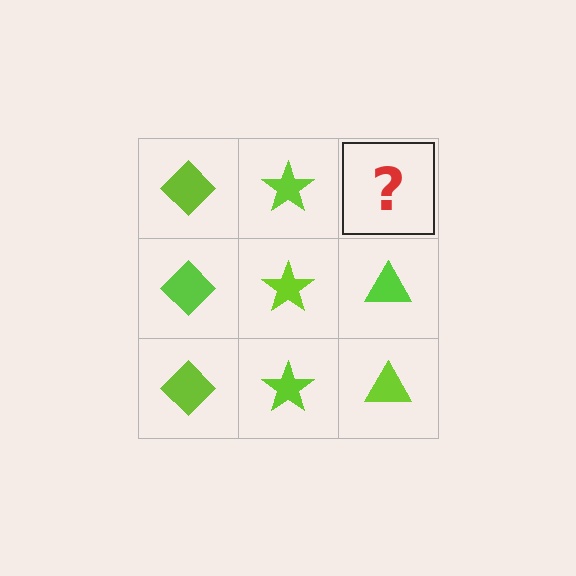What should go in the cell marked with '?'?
The missing cell should contain a lime triangle.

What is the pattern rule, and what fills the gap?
The rule is that each column has a consistent shape. The gap should be filled with a lime triangle.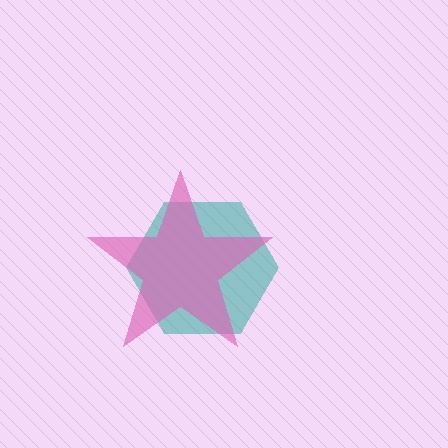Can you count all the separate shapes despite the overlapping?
Yes, there are 2 separate shapes.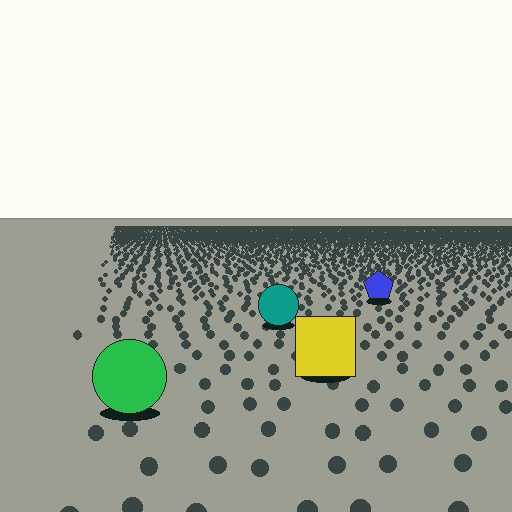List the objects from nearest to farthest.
From nearest to farthest: the green circle, the yellow square, the teal circle, the blue pentagon.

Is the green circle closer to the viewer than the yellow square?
Yes. The green circle is closer — you can tell from the texture gradient: the ground texture is coarser near it.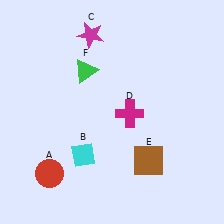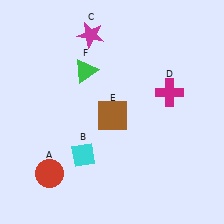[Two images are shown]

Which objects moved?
The objects that moved are: the magenta cross (D), the brown square (E).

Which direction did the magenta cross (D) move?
The magenta cross (D) moved right.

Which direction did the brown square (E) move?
The brown square (E) moved up.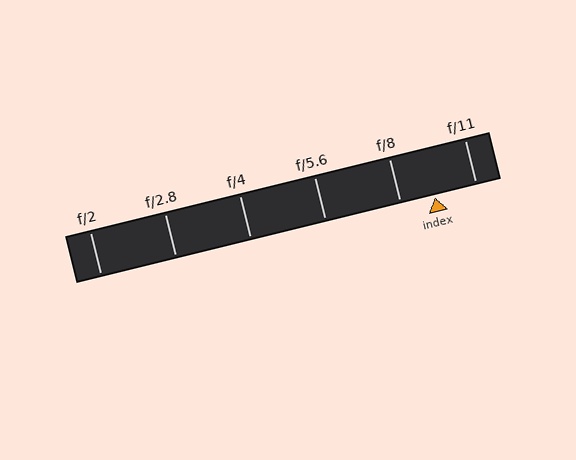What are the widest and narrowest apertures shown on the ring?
The widest aperture shown is f/2 and the narrowest is f/11.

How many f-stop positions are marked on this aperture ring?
There are 6 f-stop positions marked.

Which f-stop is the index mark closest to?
The index mark is closest to f/8.